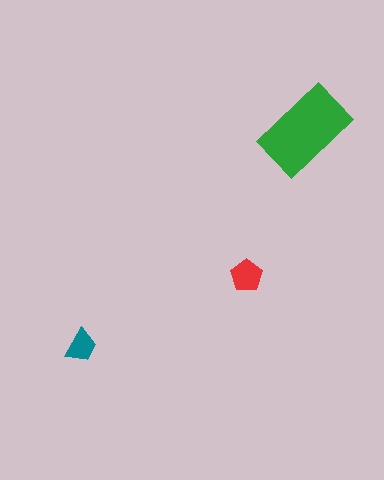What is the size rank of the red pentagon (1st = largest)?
2nd.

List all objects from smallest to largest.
The teal trapezoid, the red pentagon, the green rectangle.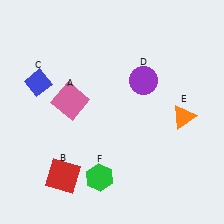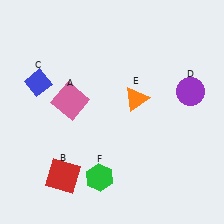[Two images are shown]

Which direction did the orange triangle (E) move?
The orange triangle (E) moved left.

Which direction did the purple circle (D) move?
The purple circle (D) moved right.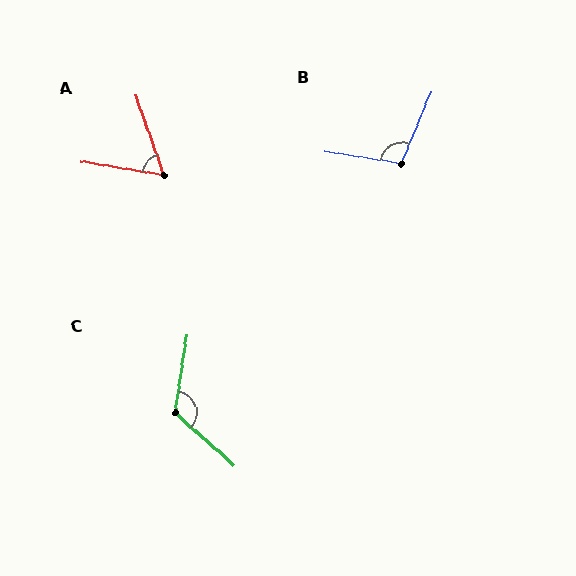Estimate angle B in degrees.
Approximately 104 degrees.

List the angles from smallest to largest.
A (61°), B (104°), C (123°).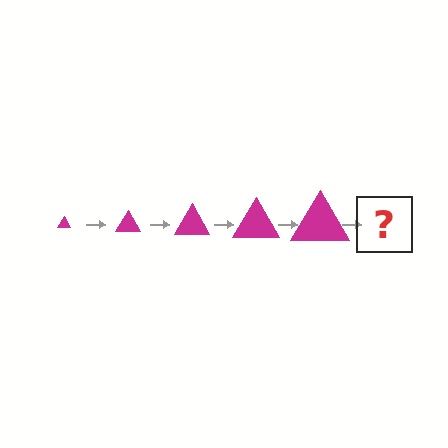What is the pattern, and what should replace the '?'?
The pattern is that the triangle gets progressively larger each step. The '?' should be a magenta triangle, larger than the previous one.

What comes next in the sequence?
The next element should be a magenta triangle, larger than the previous one.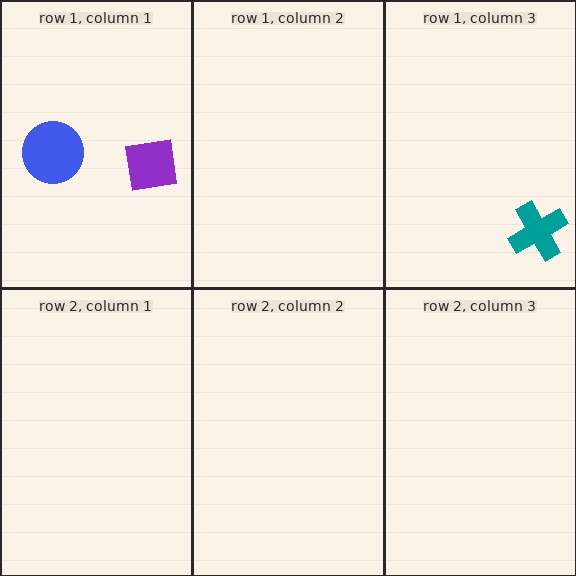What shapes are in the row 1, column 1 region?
The blue circle, the purple square.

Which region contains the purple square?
The row 1, column 1 region.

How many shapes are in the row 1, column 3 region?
1.